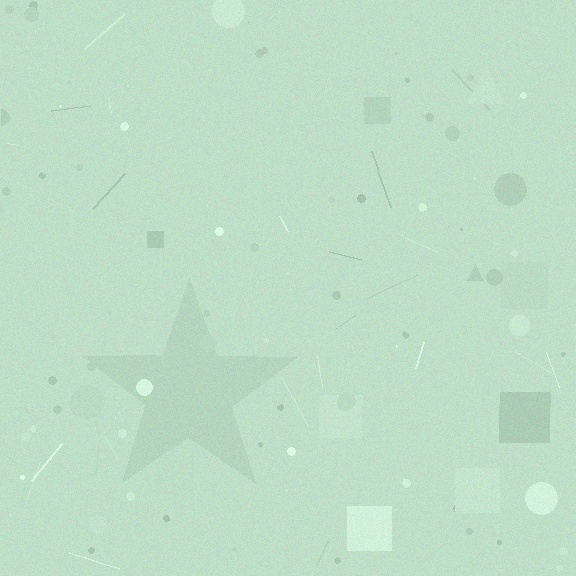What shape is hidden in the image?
A star is hidden in the image.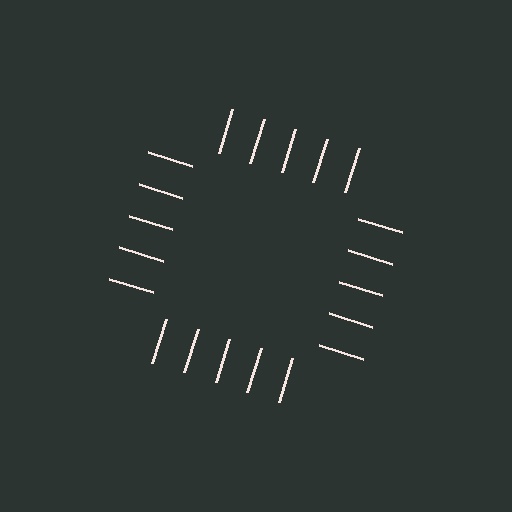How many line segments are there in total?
20 — 5 along each of the 4 edges.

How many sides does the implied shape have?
4 sides — the line-ends trace a square.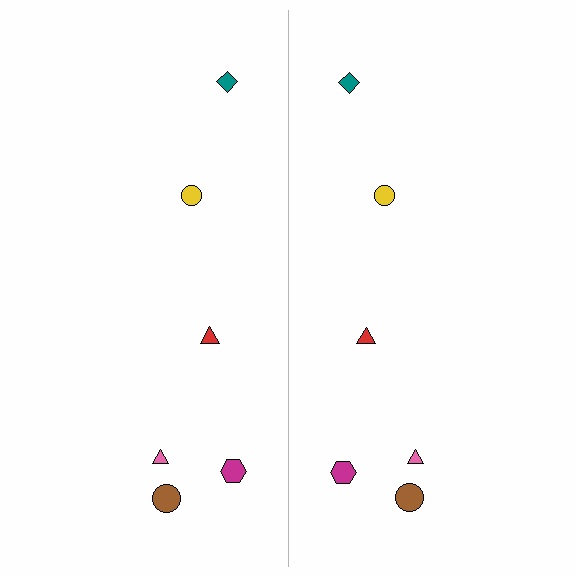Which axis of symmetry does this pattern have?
The pattern has a vertical axis of symmetry running through the center of the image.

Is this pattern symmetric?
Yes, this pattern has bilateral (reflection) symmetry.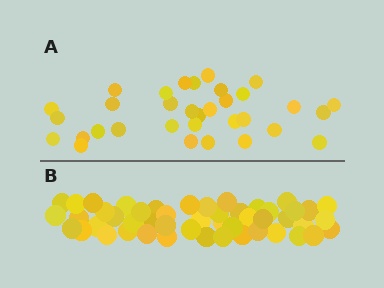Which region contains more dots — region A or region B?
Region B (the bottom region) has more dots.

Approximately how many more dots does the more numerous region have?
Region B has approximately 15 more dots than region A.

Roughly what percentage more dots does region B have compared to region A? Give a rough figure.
About 50% more.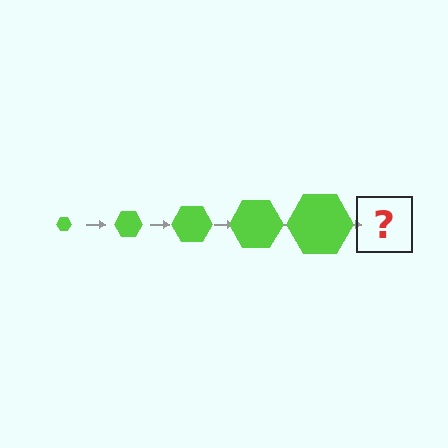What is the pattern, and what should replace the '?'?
The pattern is that the hexagon gets progressively larger each step. The '?' should be a lime hexagon, larger than the previous one.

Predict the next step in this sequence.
The next step is a lime hexagon, larger than the previous one.